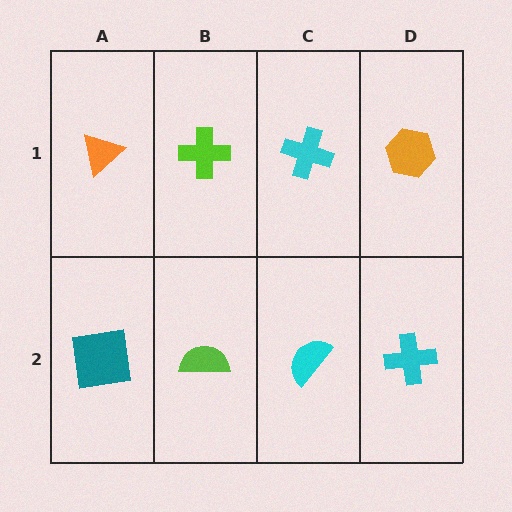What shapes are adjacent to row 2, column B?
A lime cross (row 1, column B), a teal square (row 2, column A), a cyan semicircle (row 2, column C).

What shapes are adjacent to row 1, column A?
A teal square (row 2, column A), a lime cross (row 1, column B).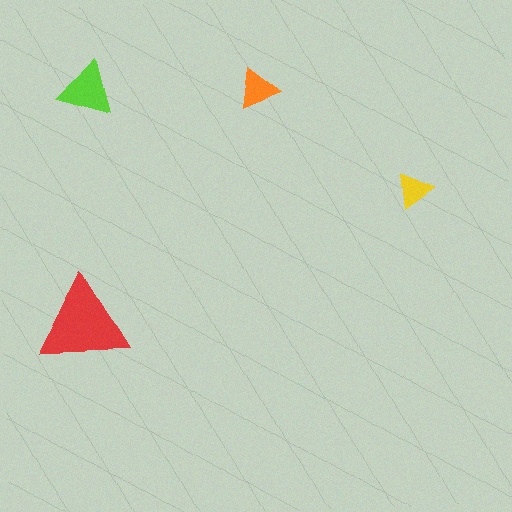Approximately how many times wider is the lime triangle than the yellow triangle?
About 1.5 times wider.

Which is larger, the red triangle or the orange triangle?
The red one.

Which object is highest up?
The lime triangle is topmost.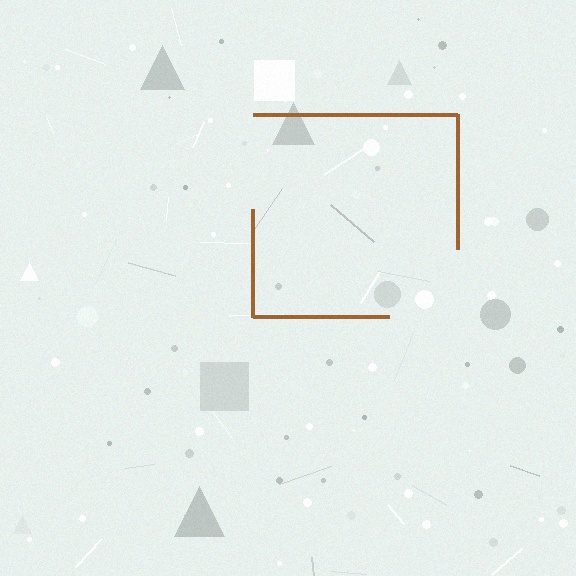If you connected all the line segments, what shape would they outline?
They would outline a square.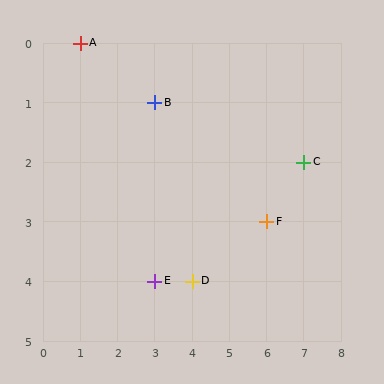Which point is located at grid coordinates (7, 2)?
Point C is at (7, 2).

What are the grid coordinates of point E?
Point E is at grid coordinates (3, 4).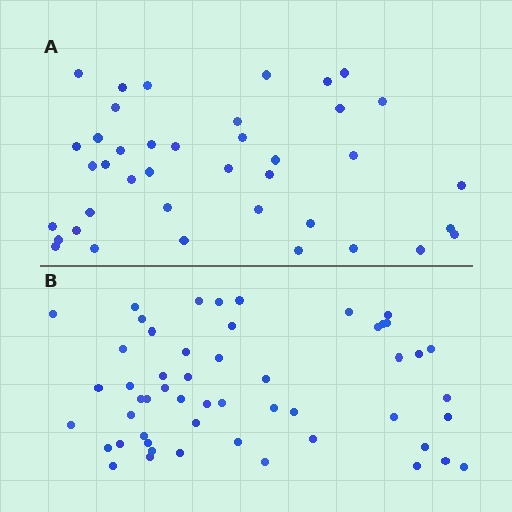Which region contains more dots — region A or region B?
Region B (the bottom region) has more dots.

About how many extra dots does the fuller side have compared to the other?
Region B has approximately 15 more dots than region A.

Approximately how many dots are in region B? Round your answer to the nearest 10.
About 50 dots. (The exact count is 53, which rounds to 50.)